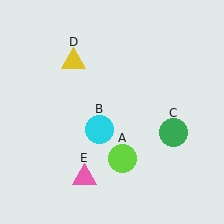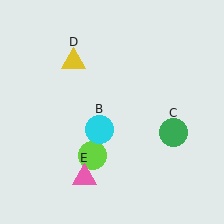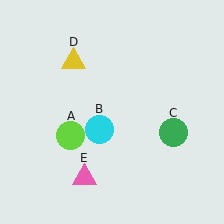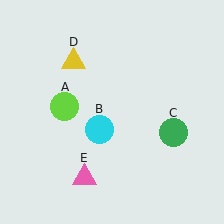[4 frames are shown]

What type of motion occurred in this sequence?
The lime circle (object A) rotated clockwise around the center of the scene.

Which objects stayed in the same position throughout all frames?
Cyan circle (object B) and green circle (object C) and yellow triangle (object D) and pink triangle (object E) remained stationary.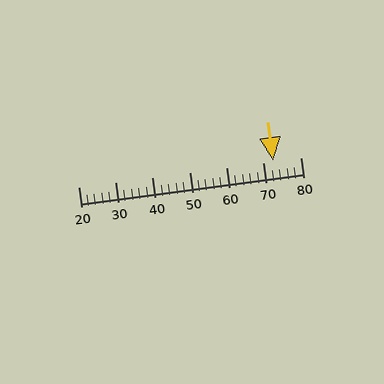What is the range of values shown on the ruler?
The ruler shows values from 20 to 80.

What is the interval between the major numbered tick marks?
The major tick marks are spaced 10 units apart.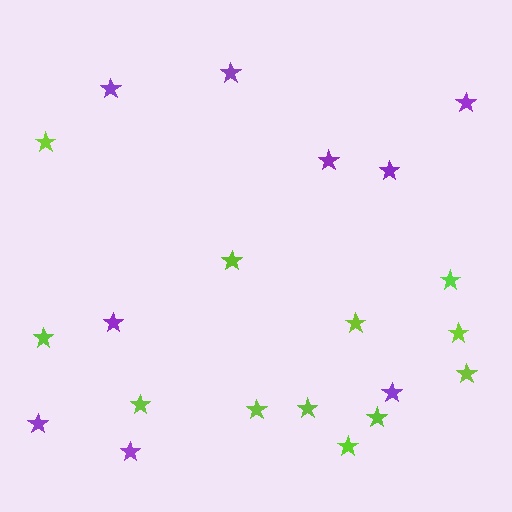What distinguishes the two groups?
There are 2 groups: one group of purple stars (9) and one group of lime stars (12).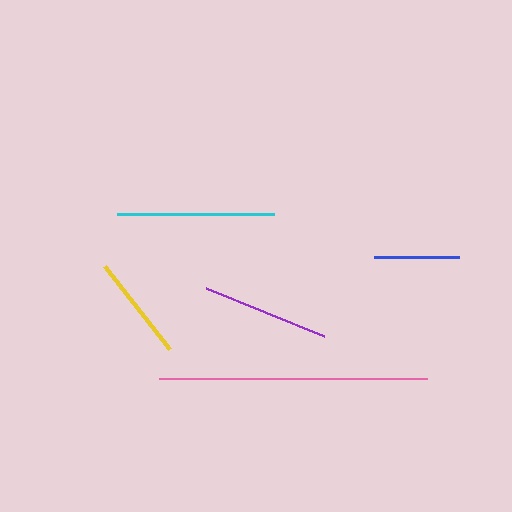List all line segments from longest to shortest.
From longest to shortest: pink, cyan, purple, yellow, blue.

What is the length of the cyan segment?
The cyan segment is approximately 157 pixels long.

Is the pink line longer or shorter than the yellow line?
The pink line is longer than the yellow line.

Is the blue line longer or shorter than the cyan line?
The cyan line is longer than the blue line.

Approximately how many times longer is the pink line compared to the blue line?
The pink line is approximately 3.2 times the length of the blue line.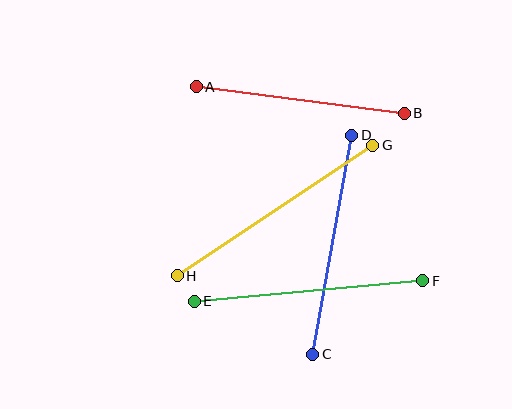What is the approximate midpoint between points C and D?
The midpoint is at approximately (332, 245) pixels.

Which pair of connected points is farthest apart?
Points G and H are farthest apart.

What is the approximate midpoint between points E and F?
The midpoint is at approximately (309, 291) pixels.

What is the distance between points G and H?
The distance is approximately 235 pixels.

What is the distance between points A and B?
The distance is approximately 210 pixels.